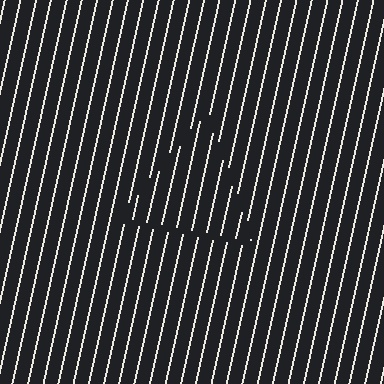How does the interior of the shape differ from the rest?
The interior of the shape contains the same grating, shifted by half a period — the contour is defined by the phase discontinuity where line-ends from the inner and outer gratings abut.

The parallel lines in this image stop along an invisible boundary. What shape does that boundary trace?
An illusory triangle. The interior of the shape contains the same grating, shifted by half a period — the contour is defined by the phase discontinuity where line-ends from the inner and outer gratings abut.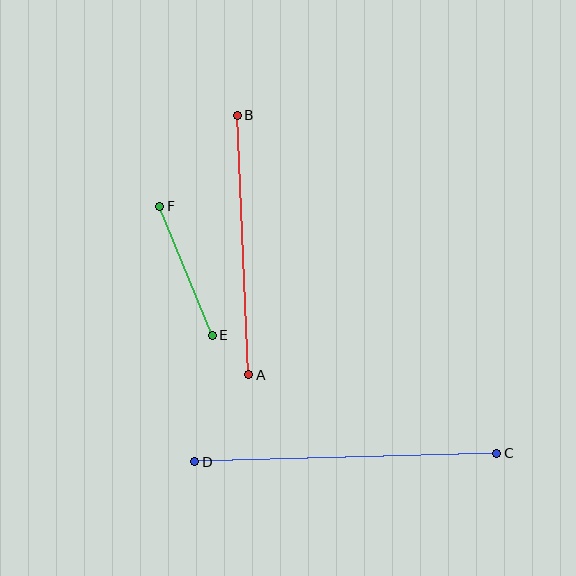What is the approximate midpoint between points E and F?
The midpoint is at approximately (186, 271) pixels.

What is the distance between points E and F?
The distance is approximately 140 pixels.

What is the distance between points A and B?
The distance is approximately 260 pixels.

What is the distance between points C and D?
The distance is approximately 302 pixels.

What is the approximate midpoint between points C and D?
The midpoint is at approximately (346, 458) pixels.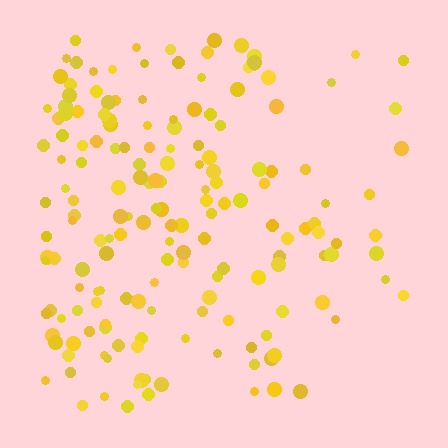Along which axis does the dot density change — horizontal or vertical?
Horizontal.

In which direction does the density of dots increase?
From right to left, with the left side densest.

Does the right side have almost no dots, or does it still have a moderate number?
Still a moderate number, just noticeably fewer than the left.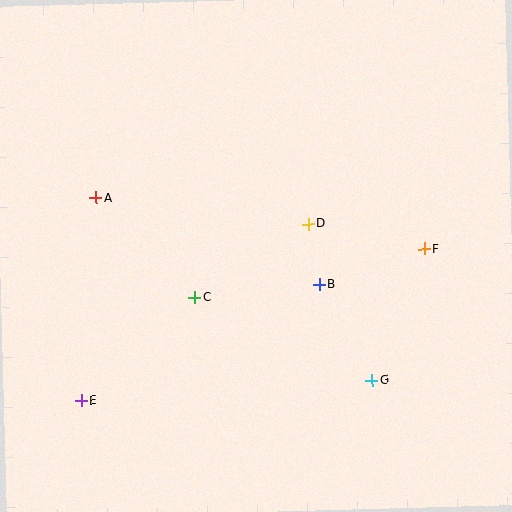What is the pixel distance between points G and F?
The distance between G and F is 141 pixels.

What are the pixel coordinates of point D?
Point D is at (308, 224).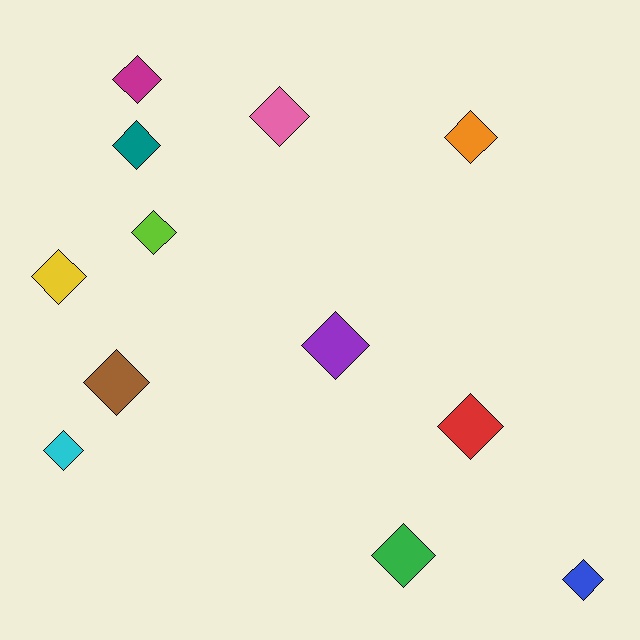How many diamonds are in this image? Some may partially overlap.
There are 12 diamonds.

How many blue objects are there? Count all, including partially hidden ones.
There is 1 blue object.